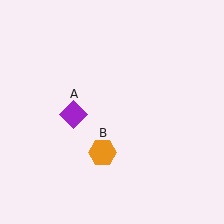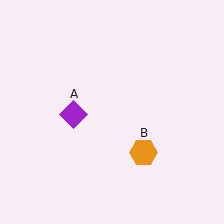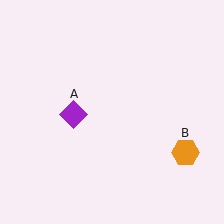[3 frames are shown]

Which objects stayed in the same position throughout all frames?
Purple diamond (object A) remained stationary.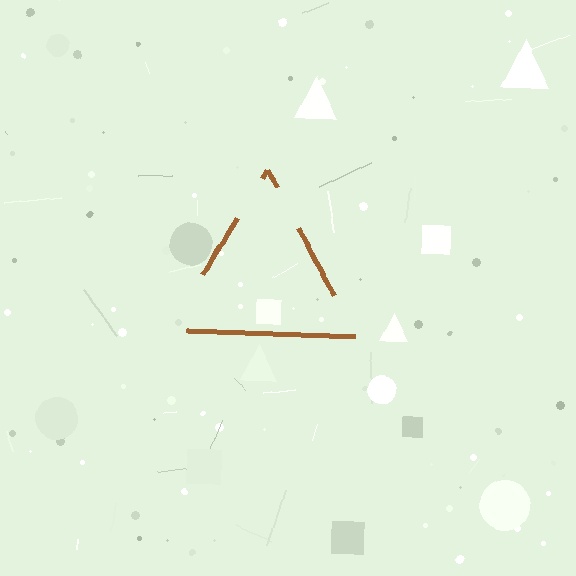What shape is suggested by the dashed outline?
The dashed outline suggests a triangle.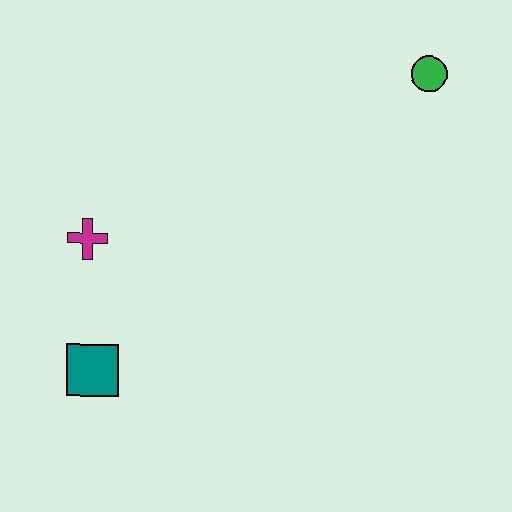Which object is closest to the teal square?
The magenta cross is closest to the teal square.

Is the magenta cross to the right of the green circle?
No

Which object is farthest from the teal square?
The green circle is farthest from the teal square.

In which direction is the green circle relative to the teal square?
The green circle is to the right of the teal square.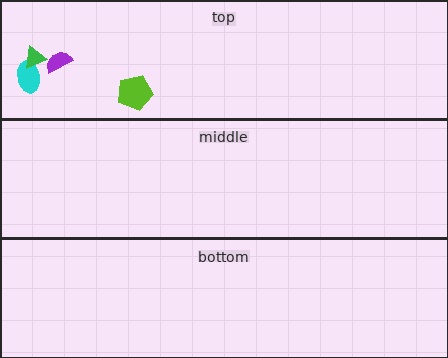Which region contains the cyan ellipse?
The top region.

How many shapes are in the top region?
4.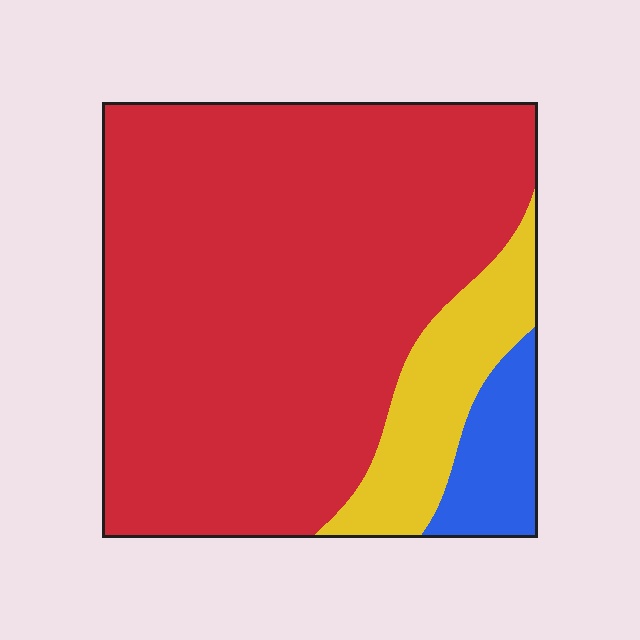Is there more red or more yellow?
Red.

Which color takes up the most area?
Red, at roughly 80%.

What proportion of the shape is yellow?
Yellow takes up about one eighth (1/8) of the shape.